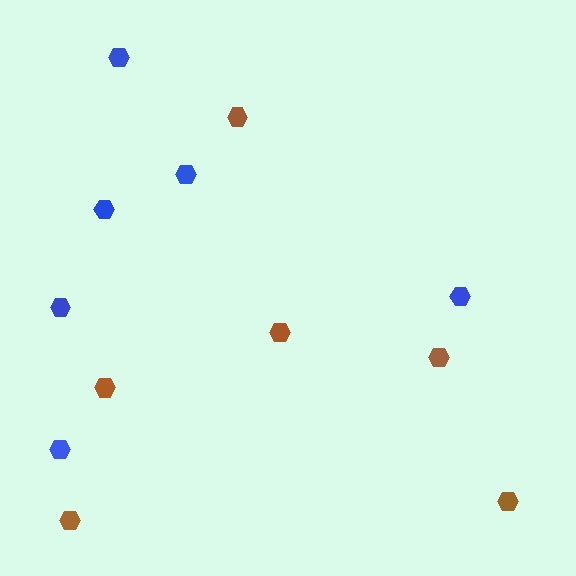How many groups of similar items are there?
There are 2 groups: one group of brown hexagons (6) and one group of blue hexagons (6).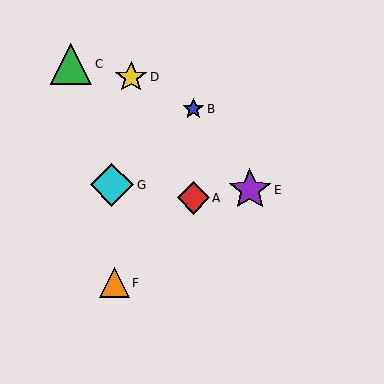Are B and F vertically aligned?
No, B is at x≈193 and F is at x≈114.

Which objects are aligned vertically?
Objects A, B are aligned vertically.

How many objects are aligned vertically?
2 objects (A, B) are aligned vertically.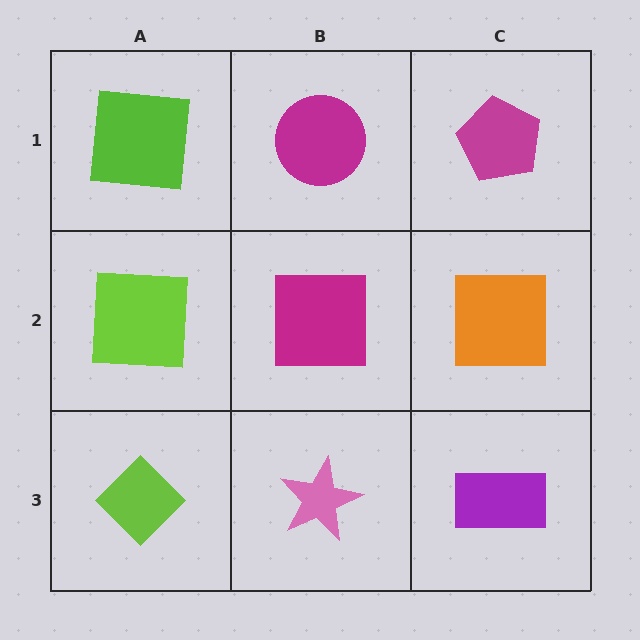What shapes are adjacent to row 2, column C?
A magenta pentagon (row 1, column C), a purple rectangle (row 3, column C), a magenta square (row 2, column B).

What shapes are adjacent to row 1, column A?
A lime square (row 2, column A), a magenta circle (row 1, column B).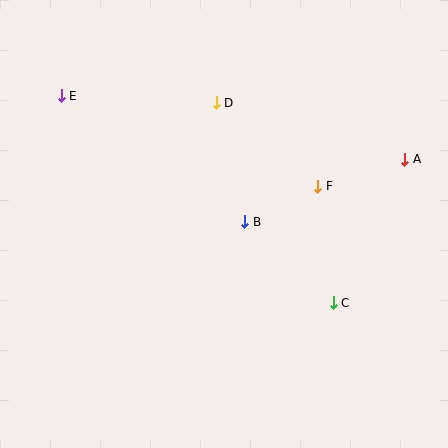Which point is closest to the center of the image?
Point B at (245, 222) is closest to the center.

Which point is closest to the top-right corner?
Point A is closest to the top-right corner.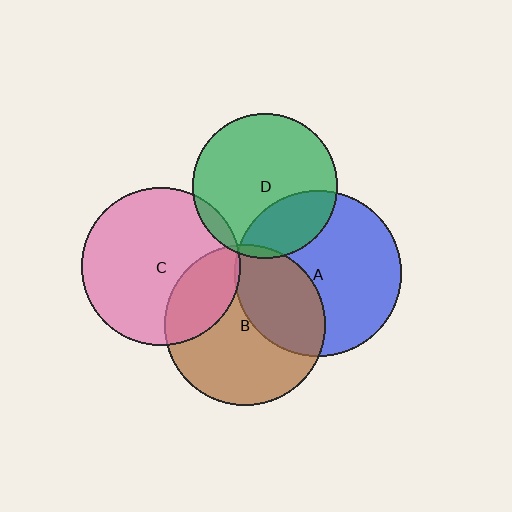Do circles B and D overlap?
Yes.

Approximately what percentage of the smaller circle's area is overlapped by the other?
Approximately 5%.